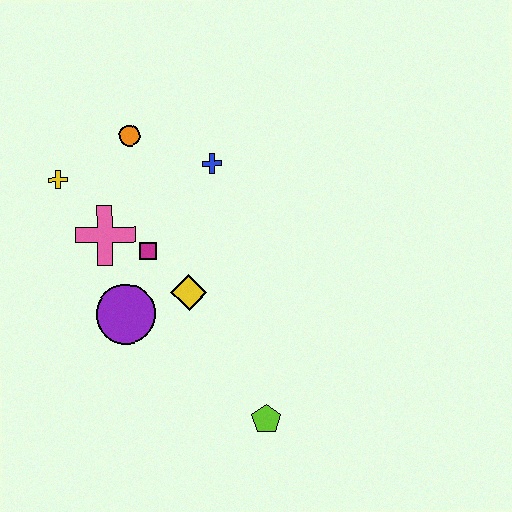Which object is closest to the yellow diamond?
The magenta square is closest to the yellow diamond.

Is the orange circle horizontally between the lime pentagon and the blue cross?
No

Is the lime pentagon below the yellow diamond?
Yes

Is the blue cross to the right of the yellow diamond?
Yes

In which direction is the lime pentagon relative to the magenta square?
The lime pentagon is below the magenta square.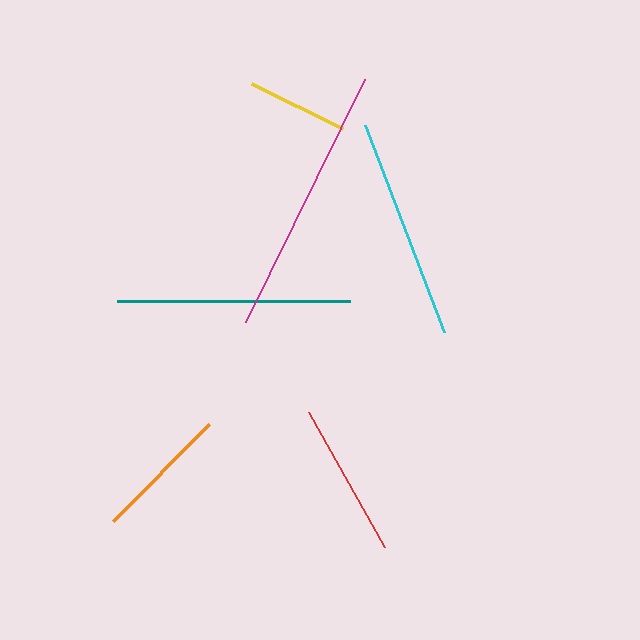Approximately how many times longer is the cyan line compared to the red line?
The cyan line is approximately 1.4 times the length of the red line.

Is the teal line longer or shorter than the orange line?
The teal line is longer than the orange line.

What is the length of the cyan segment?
The cyan segment is approximately 222 pixels long.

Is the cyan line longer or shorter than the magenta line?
The magenta line is longer than the cyan line.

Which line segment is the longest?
The magenta line is the longest at approximately 271 pixels.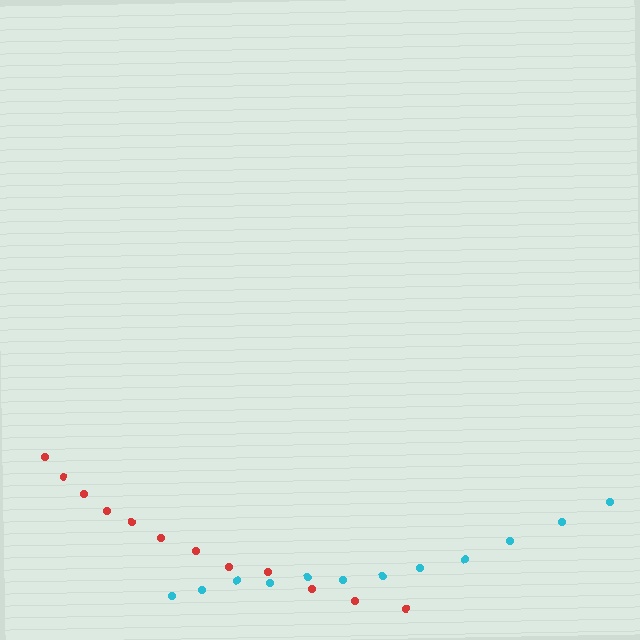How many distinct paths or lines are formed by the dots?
There are 2 distinct paths.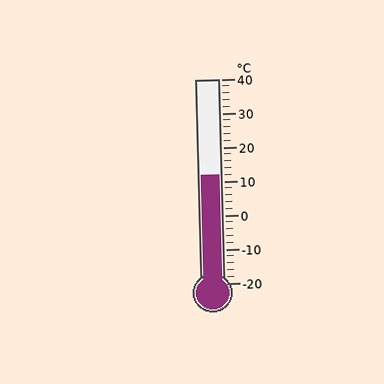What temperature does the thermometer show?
The thermometer shows approximately 12°C.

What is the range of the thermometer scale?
The thermometer scale ranges from -20°C to 40°C.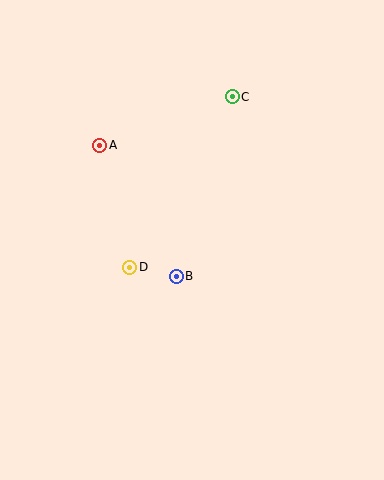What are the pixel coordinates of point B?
Point B is at (176, 276).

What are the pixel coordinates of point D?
Point D is at (130, 267).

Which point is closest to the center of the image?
Point B at (176, 276) is closest to the center.